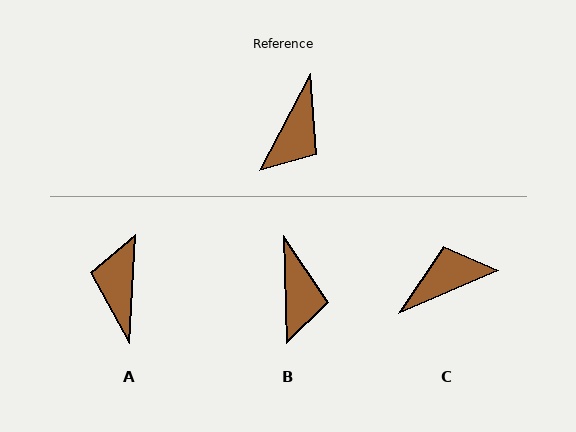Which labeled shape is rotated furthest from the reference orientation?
A, about 156 degrees away.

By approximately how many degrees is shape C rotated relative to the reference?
Approximately 141 degrees counter-clockwise.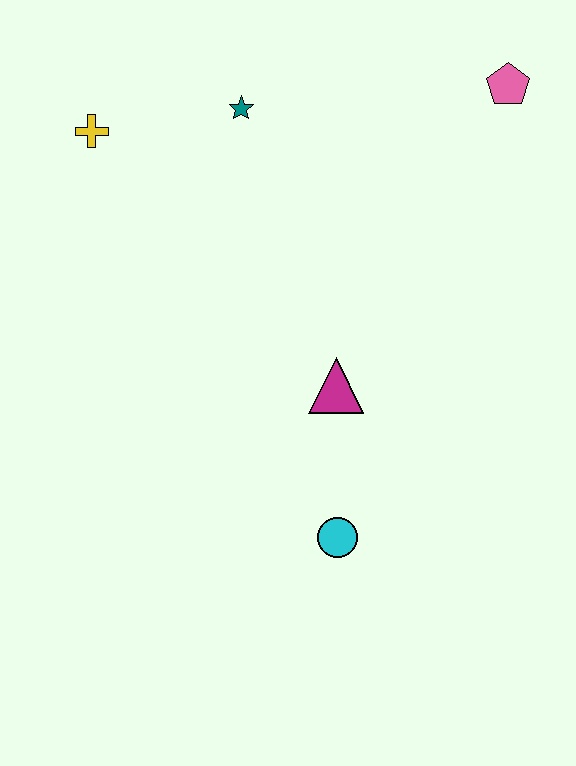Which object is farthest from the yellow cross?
The cyan circle is farthest from the yellow cross.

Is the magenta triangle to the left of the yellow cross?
No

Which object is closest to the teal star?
The yellow cross is closest to the teal star.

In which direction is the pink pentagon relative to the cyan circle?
The pink pentagon is above the cyan circle.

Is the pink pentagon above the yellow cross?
Yes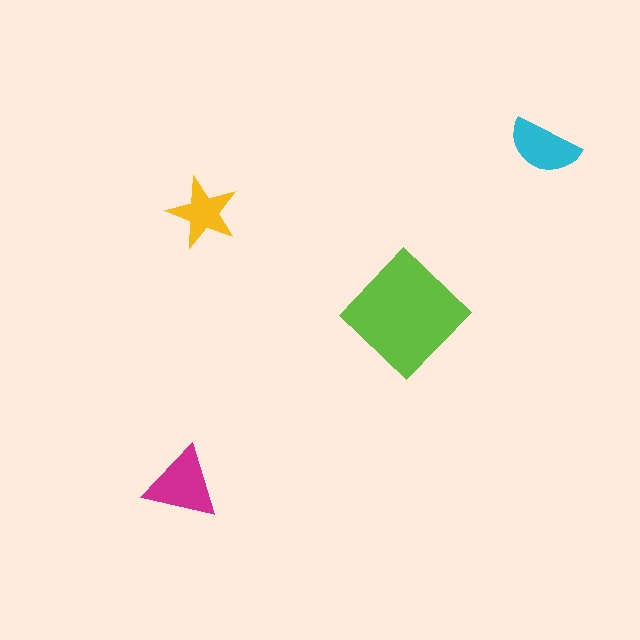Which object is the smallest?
The yellow star.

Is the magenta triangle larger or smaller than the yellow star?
Larger.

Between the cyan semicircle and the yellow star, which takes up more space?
The cyan semicircle.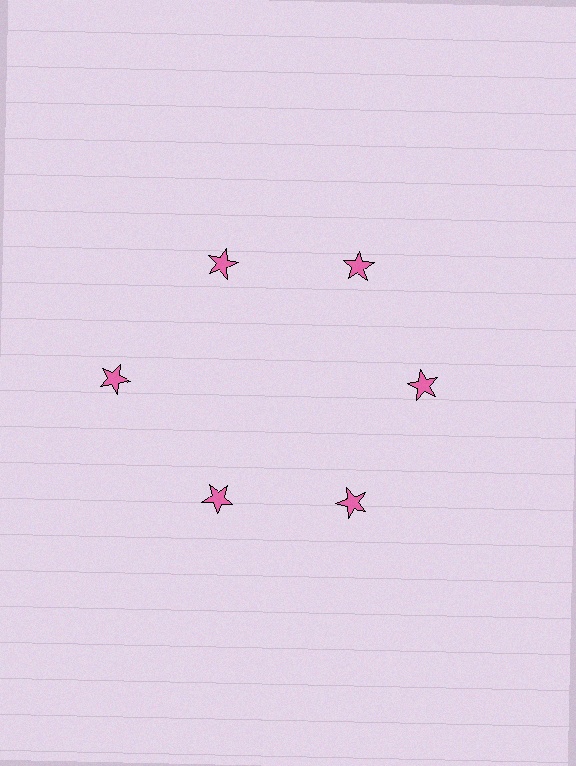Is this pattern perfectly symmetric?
No. The 6 pink stars are arranged in a ring, but one element near the 9 o'clock position is pushed outward from the center, breaking the 6-fold rotational symmetry.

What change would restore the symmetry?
The symmetry would be restored by moving it inward, back onto the ring so that all 6 stars sit at equal angles and equal distance from the center.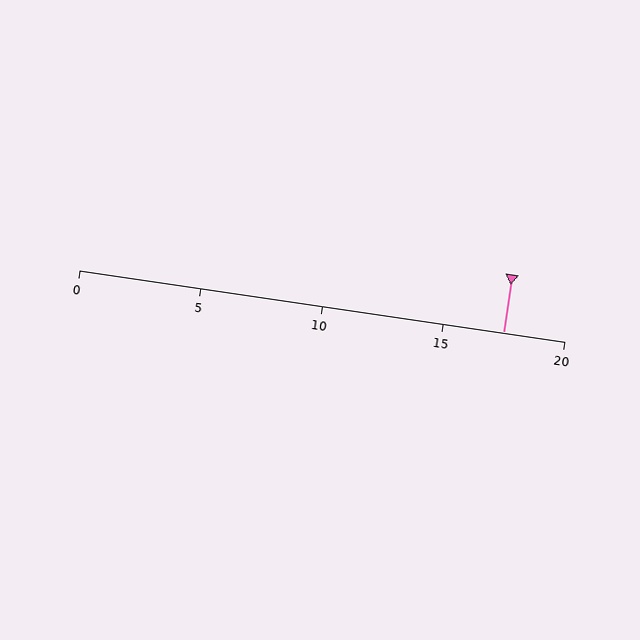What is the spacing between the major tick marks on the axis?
The major ticks are spaced 5 apart.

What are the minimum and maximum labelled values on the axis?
The axis runs from 0 to 20.